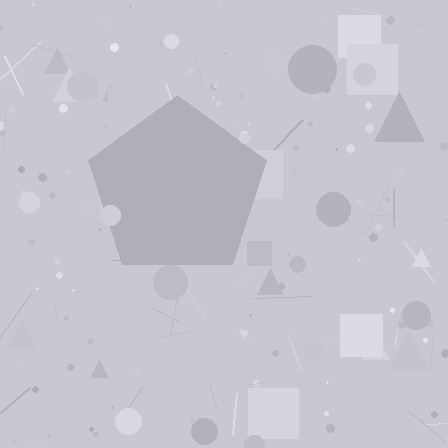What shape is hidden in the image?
A pentagon is hidden in the image.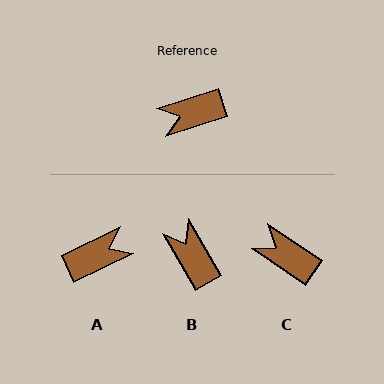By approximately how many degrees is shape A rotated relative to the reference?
Approximately 172 degrees clockwise.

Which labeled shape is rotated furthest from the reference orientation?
A, about 172 degrees away.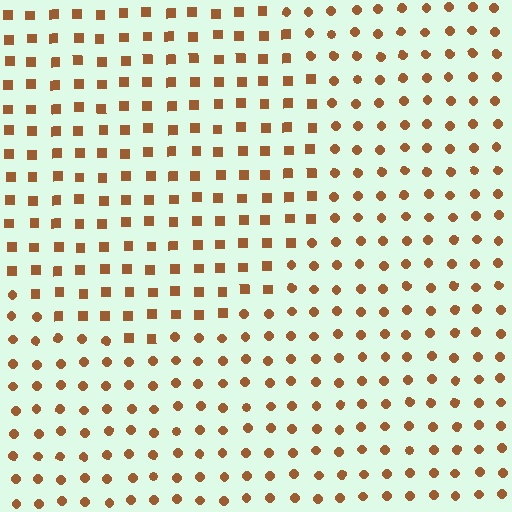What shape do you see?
I see a circle.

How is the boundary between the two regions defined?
The boundary is defined by a change in element shape: squares inside vs. circles outside. All elements share the same color and spacing.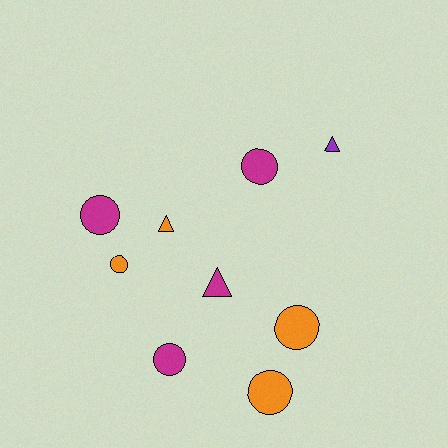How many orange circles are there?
There are 3 orange circles.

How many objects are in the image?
There are 9 objects.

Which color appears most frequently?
Orange, with 4 objects.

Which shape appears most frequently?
Circle, with 6 objects.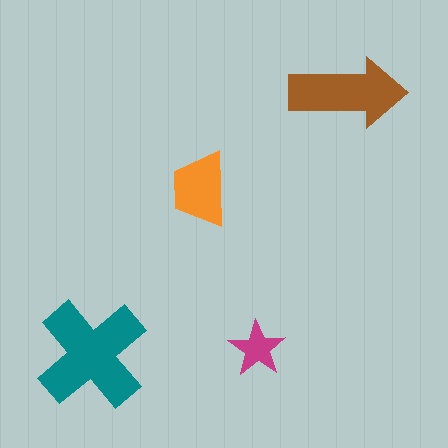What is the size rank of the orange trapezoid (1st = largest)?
3rd.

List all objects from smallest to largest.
The magenta star, the orange trapezoid, the brown arrow, the teal cross.